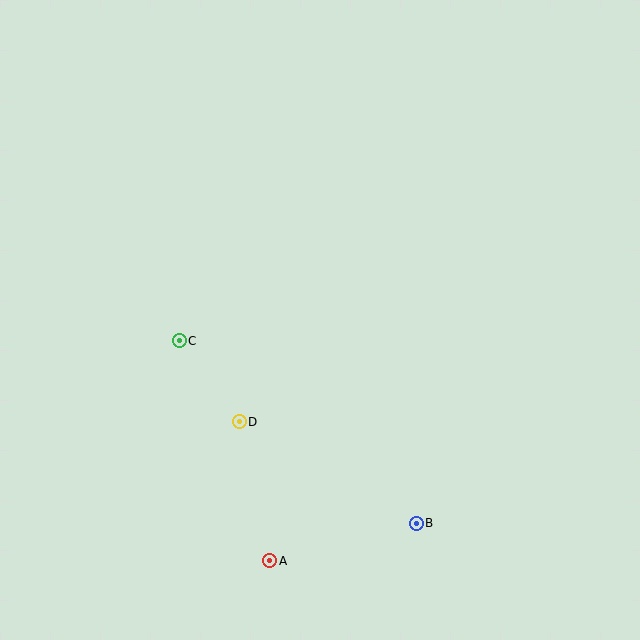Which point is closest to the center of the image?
Point D at (239, 422) is closest to the center.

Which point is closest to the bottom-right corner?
Point B is closest to the bottom-right corner.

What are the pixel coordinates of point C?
Point C is at (179, 341).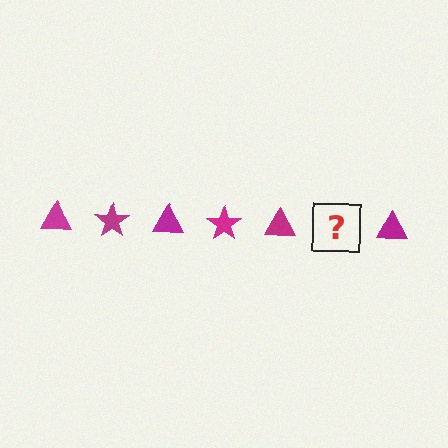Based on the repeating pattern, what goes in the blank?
The blank should be a magenta star.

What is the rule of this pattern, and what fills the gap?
The rule is that the pattern cycles through triangle, star shapes in magenta. The gap should be filled with a magenta star.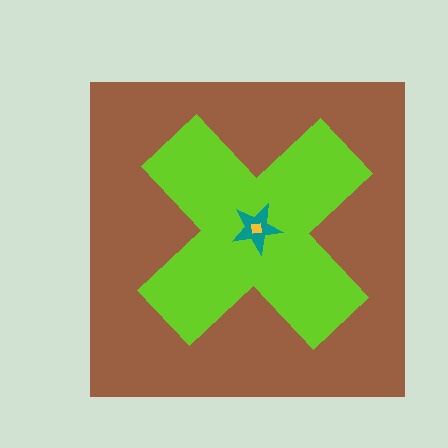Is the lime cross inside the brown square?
Yes.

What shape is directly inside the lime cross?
The teal star.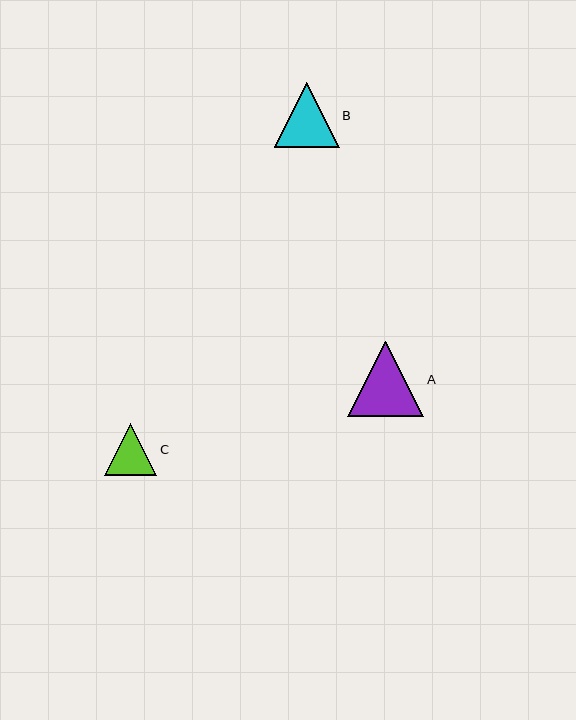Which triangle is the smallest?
Triangle C is the smallest with a size of approximately 52 pixels.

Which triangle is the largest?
Triangle A is the largest with a size of approximately 76 pixels.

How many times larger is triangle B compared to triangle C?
Triangle B is approximately 1.3 times the size of triangle C.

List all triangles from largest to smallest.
From largest to smallest: A, B, C.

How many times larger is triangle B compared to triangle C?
Triangle B is approximately 1.3 times the size of triangle C.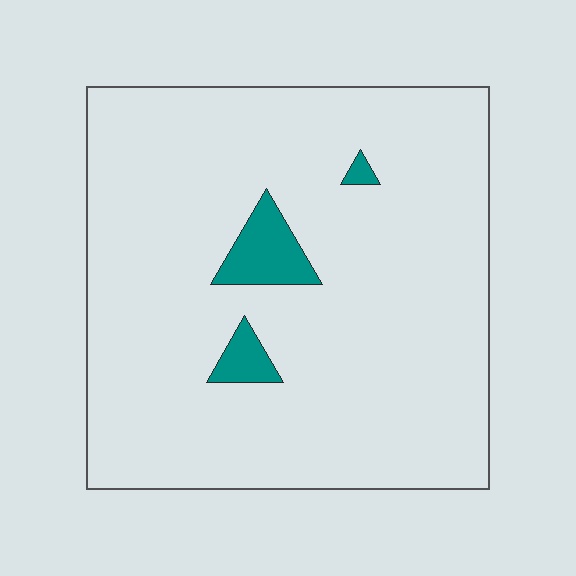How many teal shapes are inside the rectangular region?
3.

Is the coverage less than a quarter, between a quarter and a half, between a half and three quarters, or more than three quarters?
Less than a quarter.